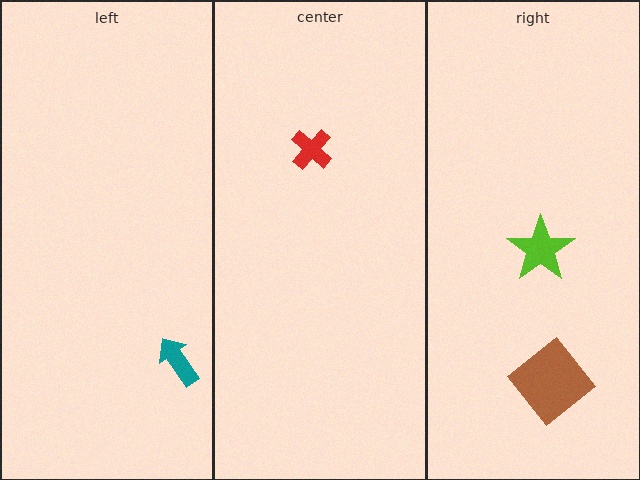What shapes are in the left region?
The teal arrow.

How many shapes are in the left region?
1.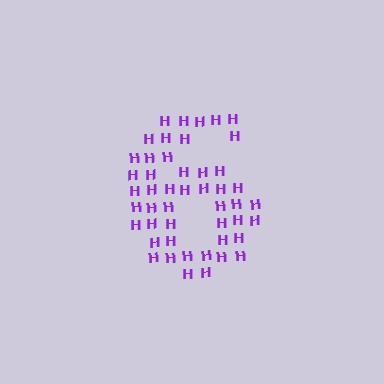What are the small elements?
The small elements are letter H's.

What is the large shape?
The large shape is the digit 6.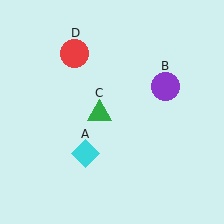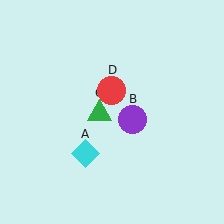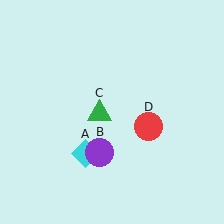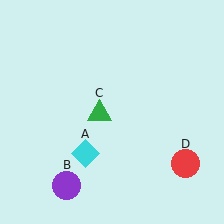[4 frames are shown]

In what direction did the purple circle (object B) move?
The purple circle (object B) moved down and to the left.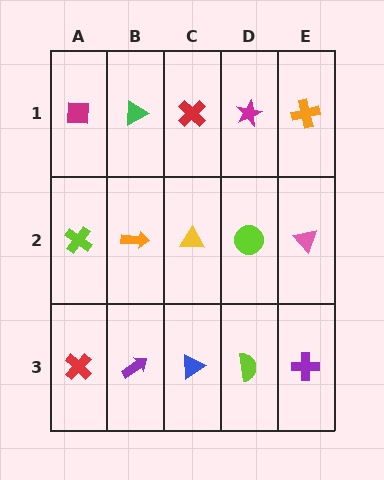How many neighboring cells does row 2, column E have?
3.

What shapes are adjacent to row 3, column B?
An orange arrow (row 2, column B), a red cross (row 3, column A), a blue triangle (row 3, column C).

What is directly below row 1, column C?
A yellow triangle.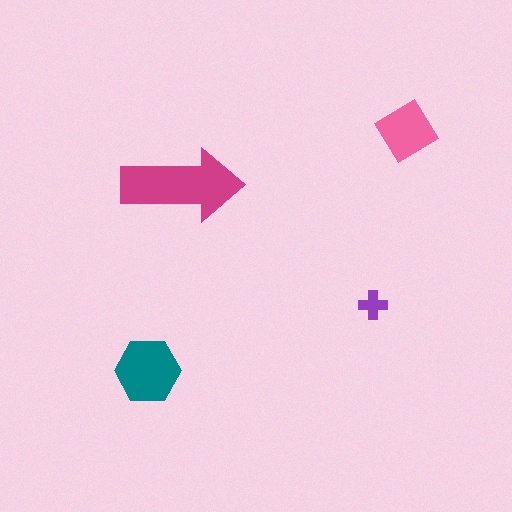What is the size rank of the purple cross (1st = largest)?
4th.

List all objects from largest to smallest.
The magenta arrow, the teal hexagon, the pink diamond, the purple cross.